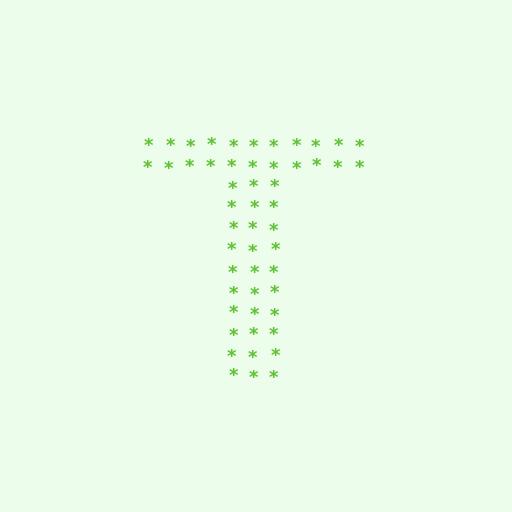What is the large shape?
The large shape is the letter T.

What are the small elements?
The small elements are asterisks.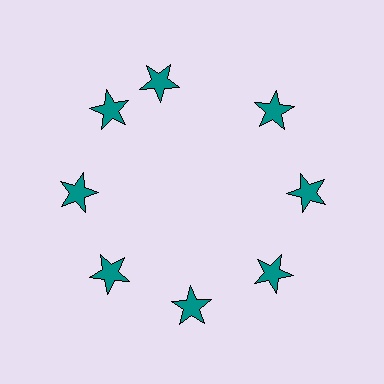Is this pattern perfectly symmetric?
No. The 8 teal stars are arranged in a ring, but one element near the 12 o'clock position is rotated out of alignment along the ring, breaking the 8-fold rotational symmetry.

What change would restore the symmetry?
The symmetry would be restored by rotating it back into even spacing with its neighbors so that all 8 stars sit at equal angles and equal distance from the center.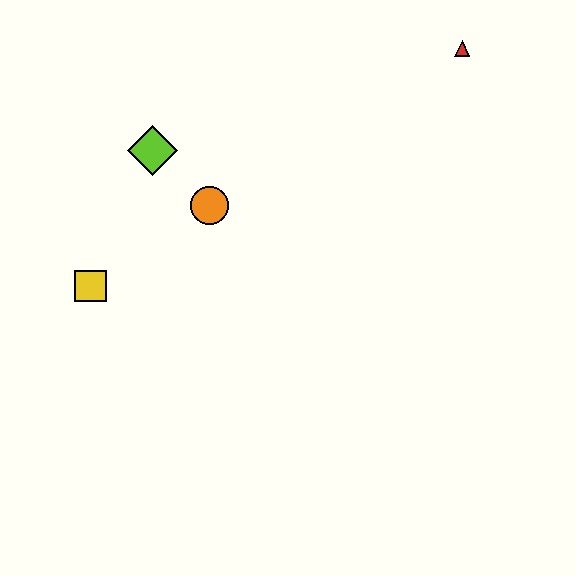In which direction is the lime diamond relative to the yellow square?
The lime diamond is above the yellow square.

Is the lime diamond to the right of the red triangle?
No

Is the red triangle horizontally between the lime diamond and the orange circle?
No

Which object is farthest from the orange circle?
The red triangle is farthest from the orange circle.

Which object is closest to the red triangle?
The orange circle is closest to the red triangle.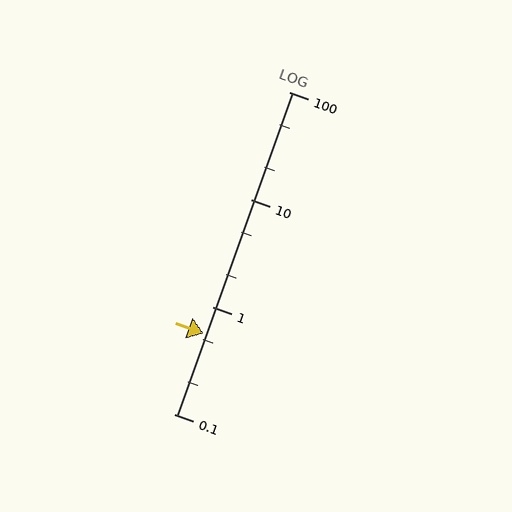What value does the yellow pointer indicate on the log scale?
The pointer indicates approximately 0.56.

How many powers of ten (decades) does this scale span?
The scale spans 3 decades, from 0.1 to 100.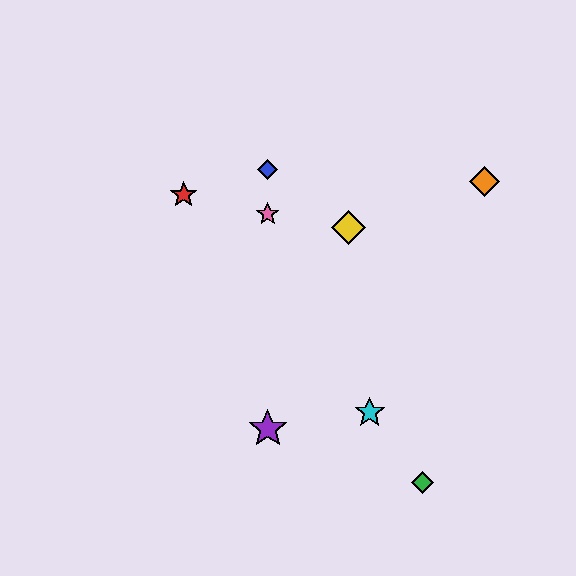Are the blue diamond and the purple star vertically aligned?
Yes, both are at x≈268.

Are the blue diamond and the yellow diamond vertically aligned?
No, the blue diamond is at x≈268 and the yellow diamond is at x≈348.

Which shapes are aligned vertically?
The blue diamond, the purple star, the pink star are aligned vertically.